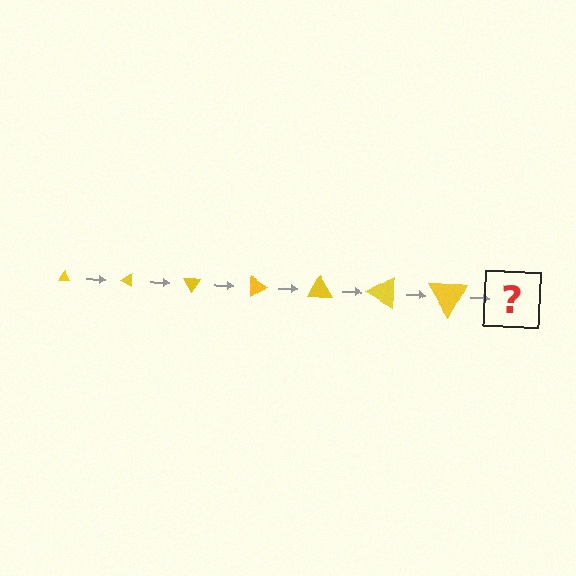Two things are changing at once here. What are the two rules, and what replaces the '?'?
The two rules are that the triangle grows larger each step and it rotates 30 degrees each step. The '?' should be a triangle, larger than the previous one and rotated 210 degrees from the start.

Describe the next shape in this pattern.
It should be a triangle, larger than the previous one and rotated 210 degrees from the start.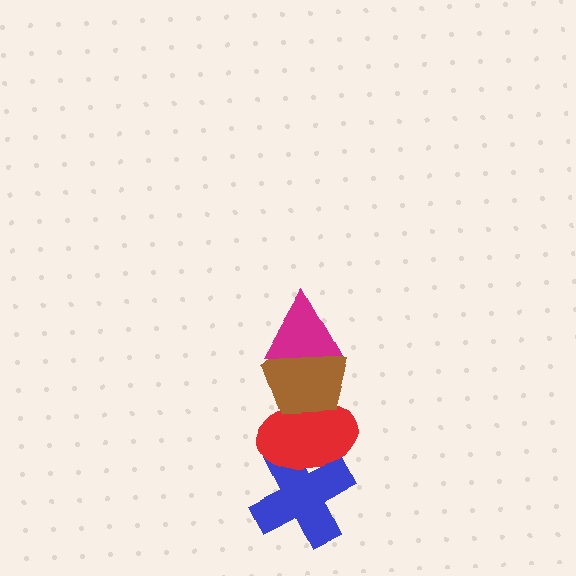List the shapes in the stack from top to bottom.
From top to bottom: the magenta triangle, the brown pentagon, the red ellipse, the blue cross.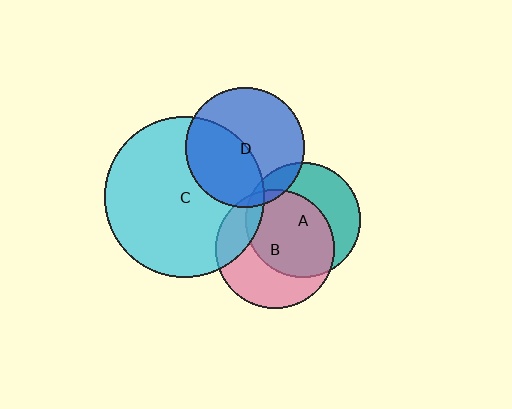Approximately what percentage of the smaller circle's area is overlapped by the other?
Approximately 60%.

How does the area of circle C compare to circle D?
Approximately 1.8 times.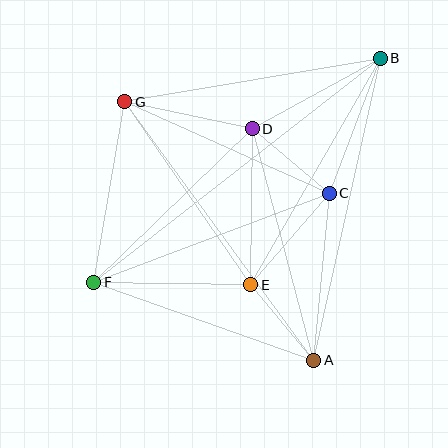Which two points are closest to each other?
Points A and E are closest to each other.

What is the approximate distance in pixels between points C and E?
The distance between C and E is approximately 120 pixels.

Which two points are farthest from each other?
Points B and F are farthest from each other.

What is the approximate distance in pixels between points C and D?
The distance between C and D is approximately 100 pixels.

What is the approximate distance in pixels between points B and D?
The distance between B and D is approximately 146 pixels.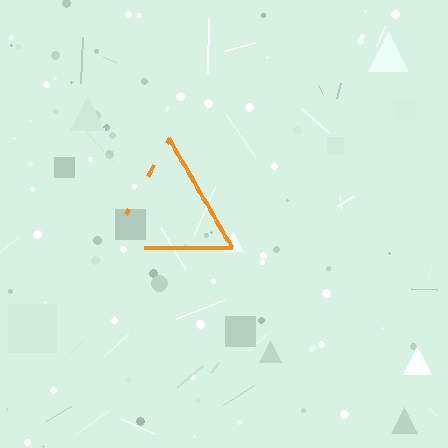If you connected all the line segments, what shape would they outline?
They would outline a triangle.